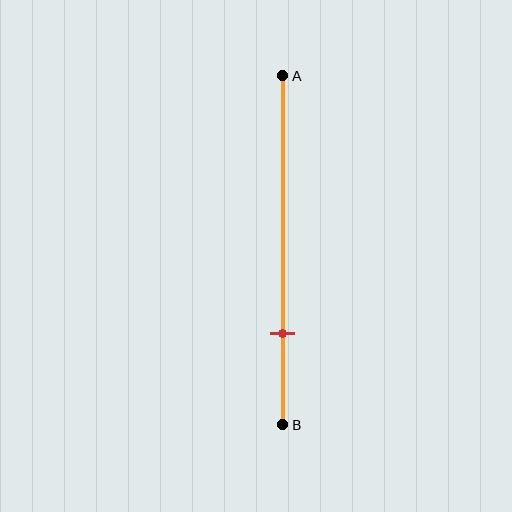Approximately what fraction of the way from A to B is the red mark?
The red mark is approximately 75% of the way from A to B.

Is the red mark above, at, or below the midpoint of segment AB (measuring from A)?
The red mark is below the midpoint of segment AB.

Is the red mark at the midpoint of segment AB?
No, the mark is at about 75% from A, not at the 50% midpoint.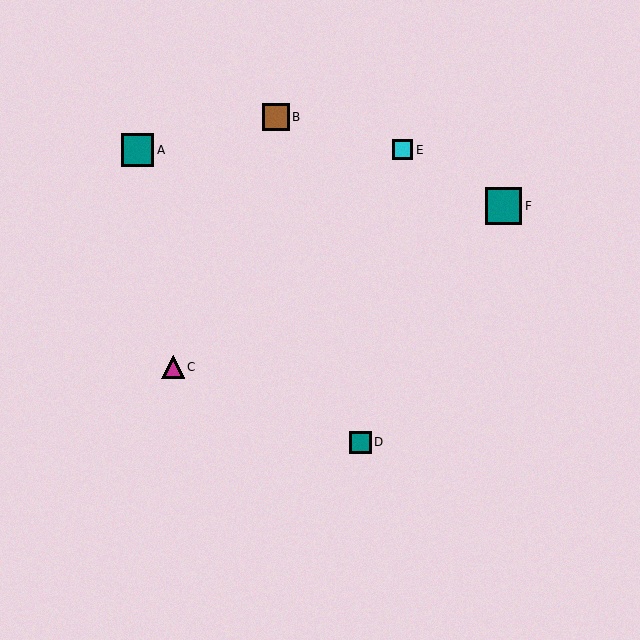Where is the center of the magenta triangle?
The center of the magenta triangle is at (173, 367).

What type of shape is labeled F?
Shape F is a teal square.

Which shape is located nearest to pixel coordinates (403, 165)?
The cyan square (labeled E) at (403, 150) is nearest to that location.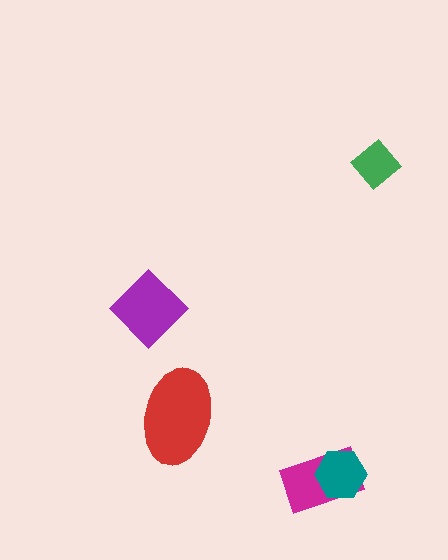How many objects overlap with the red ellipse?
0 objects overlap with the red ellipse.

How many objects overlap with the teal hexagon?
1 object overlaps with the teal hexagon.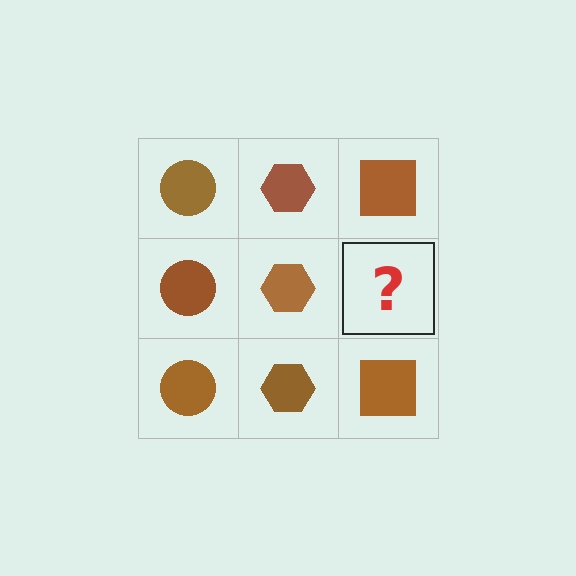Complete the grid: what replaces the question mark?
The question mark should be replaced with a brown square.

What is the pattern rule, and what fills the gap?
The rule is that each column has a consistent shape. The gap should be filled with a brown square.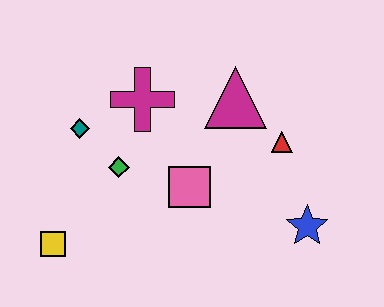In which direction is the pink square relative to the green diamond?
The pink square is to the right of the green diamond.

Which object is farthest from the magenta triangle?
The yellow square is farthest from the magenta triangle.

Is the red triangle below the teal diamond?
Yes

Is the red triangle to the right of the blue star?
No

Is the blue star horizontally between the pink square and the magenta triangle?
No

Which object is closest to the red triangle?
The magenta triangle is closest to the red triangle.